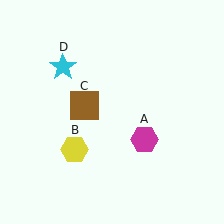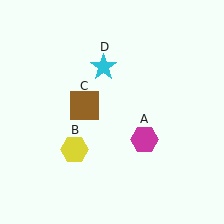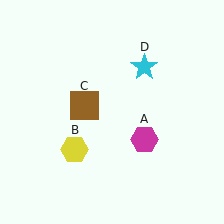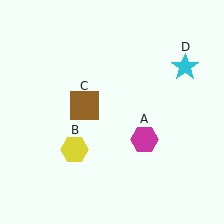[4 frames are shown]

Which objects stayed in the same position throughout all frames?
Magenta hexagon (object A) and yellow hexagon (object B) and brown square (object C) remained stationary.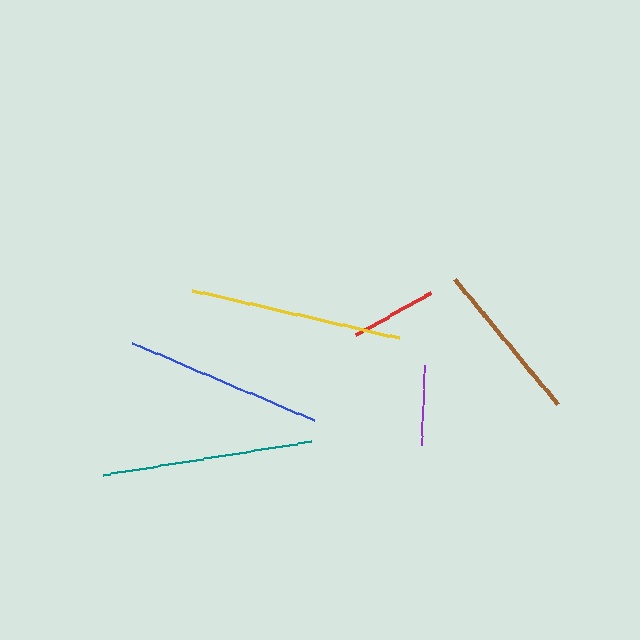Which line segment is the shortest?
The purple line is the shortest at approximately 81 pixels.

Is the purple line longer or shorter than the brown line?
The brown line is longer than the purple line.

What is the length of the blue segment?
The blue segment is approximately 197 pixels long.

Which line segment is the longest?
The yellow line is the longest at approximately 212 pixels.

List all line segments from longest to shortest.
From longest to shortest: yellow, teal, blue, brown, red, purple.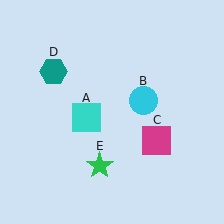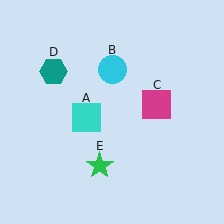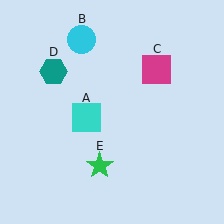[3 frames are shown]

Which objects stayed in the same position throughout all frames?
Cyan square (object A) and teal hexagon (object D) and green star (object E) remained stationary.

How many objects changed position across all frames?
2 objects changed position: cyan circle (object B), magenta square (object C).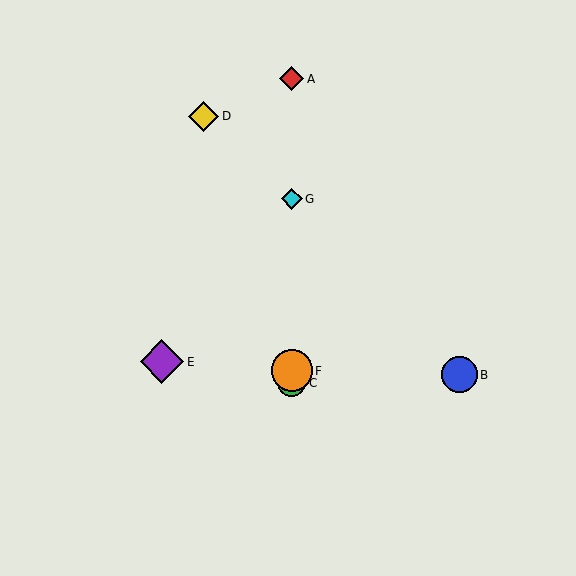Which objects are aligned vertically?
Objects A, C, F, G are aligned vertically.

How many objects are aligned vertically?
4 objects (A, C, F, G) are aligned vertically.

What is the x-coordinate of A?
Object A is at x≈292.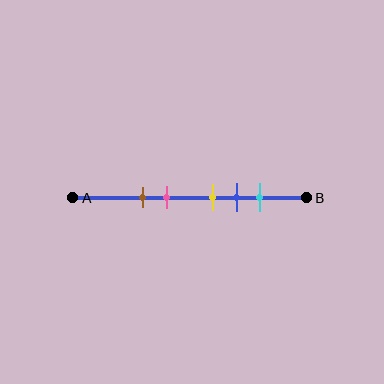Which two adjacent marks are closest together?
The yellow and blue marks are the closest adjacent pair.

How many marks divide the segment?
There are 5 marks dividing the segment.